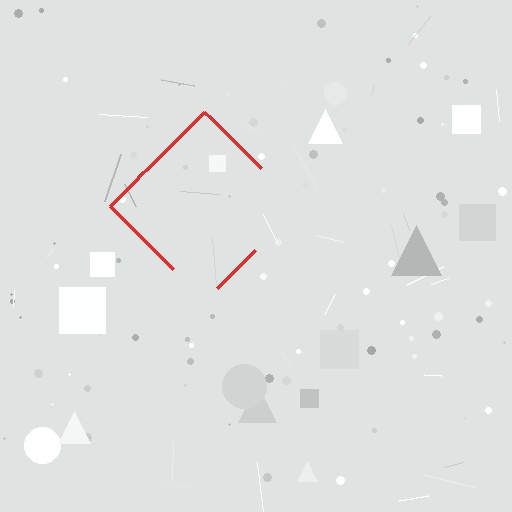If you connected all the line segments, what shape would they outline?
They would outline a diamond.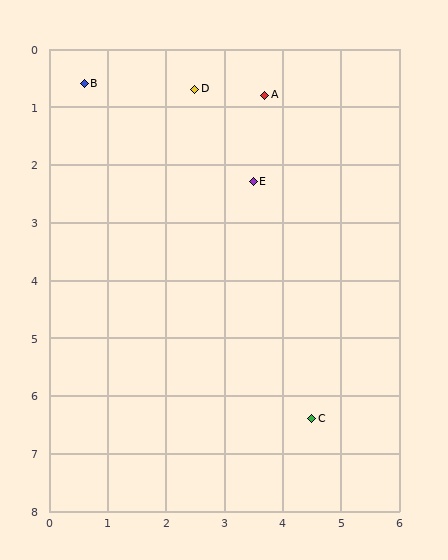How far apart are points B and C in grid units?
Points B and C are about 7.0 grid units apart.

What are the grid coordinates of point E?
Point E is at approximately (3.5, 2.3).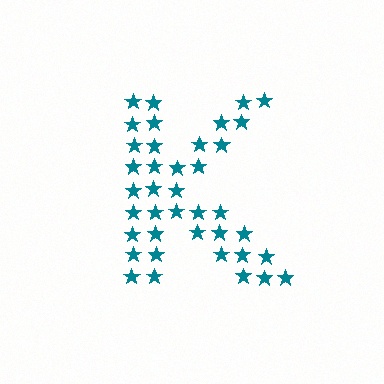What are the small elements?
The small elements are stars.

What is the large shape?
The large shape is the letter K.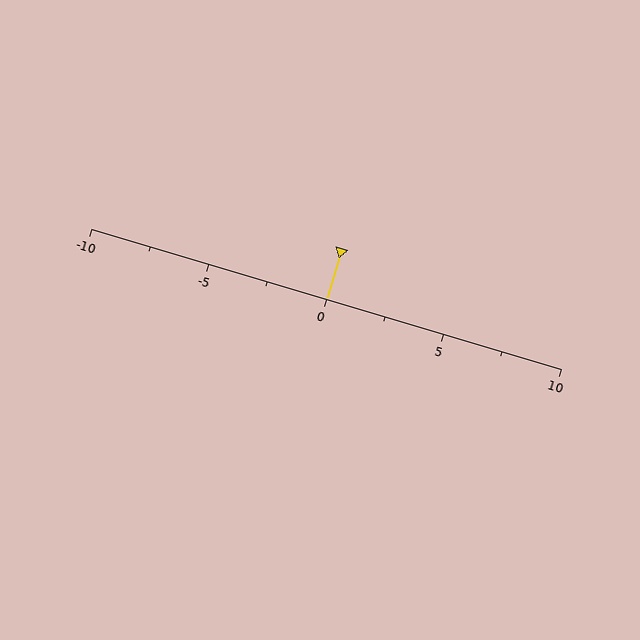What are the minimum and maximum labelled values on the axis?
The axis runs from -10 to 10.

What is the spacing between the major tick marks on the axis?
The major ticks are spaced 5 apart.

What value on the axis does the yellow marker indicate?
The marker indicates approximately 0.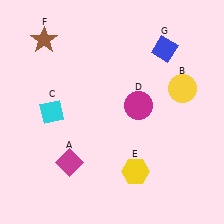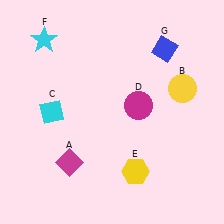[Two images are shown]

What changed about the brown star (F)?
In Image 1, F is brown. In Image 2, it changed to cyan.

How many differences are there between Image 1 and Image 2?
There is 1 difference between the two images.